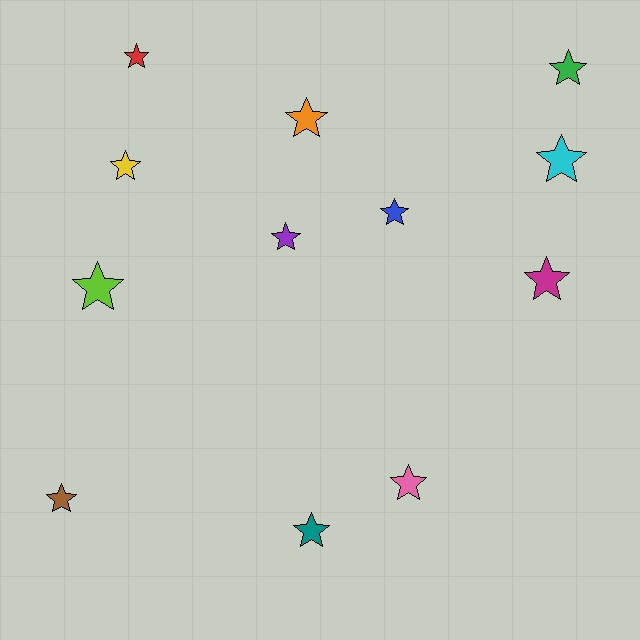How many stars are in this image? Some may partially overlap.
There are 12 stars.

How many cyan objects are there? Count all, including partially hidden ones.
There is 1 cyan object.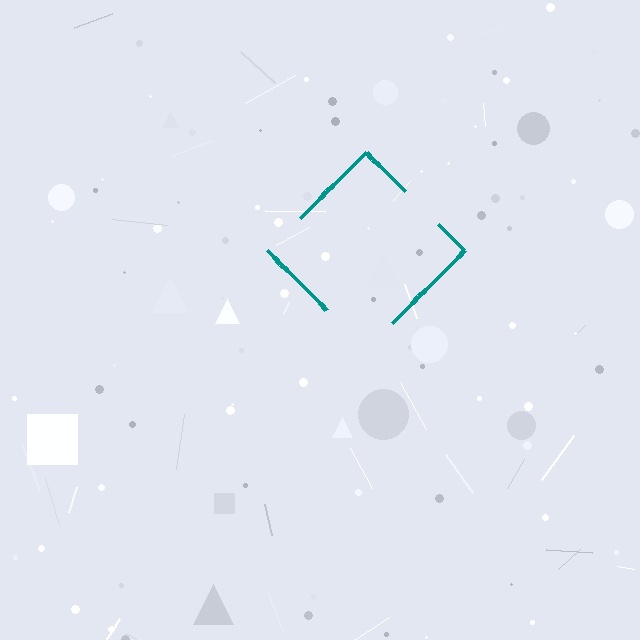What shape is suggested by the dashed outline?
The dashed outline suggests a diamond.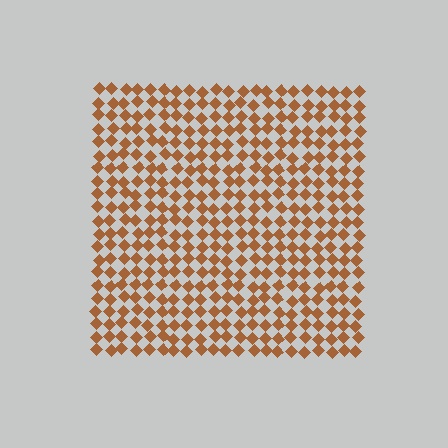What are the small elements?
The small elements are diamonds.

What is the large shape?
The large shape is a square.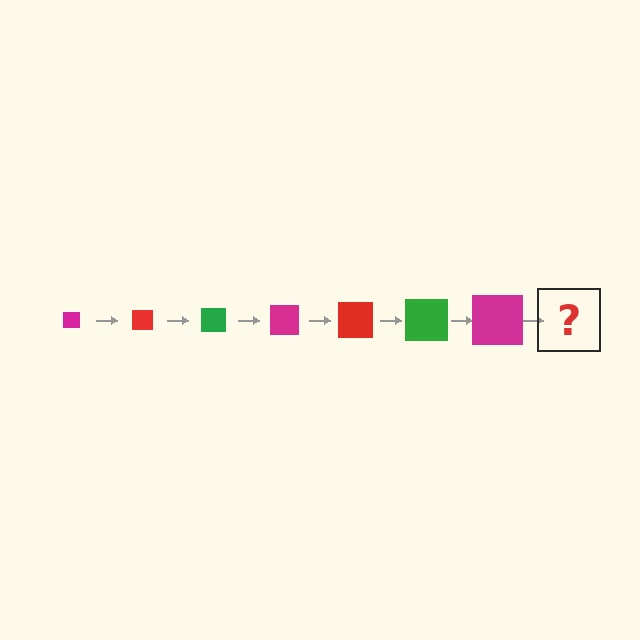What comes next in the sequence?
The next element should be a red square, larger than the previous one.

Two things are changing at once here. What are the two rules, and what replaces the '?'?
The two rules are that the square grows larger each step and the color cycles through magenta, red, and green. The '?' should be a red square, larger than the previous one.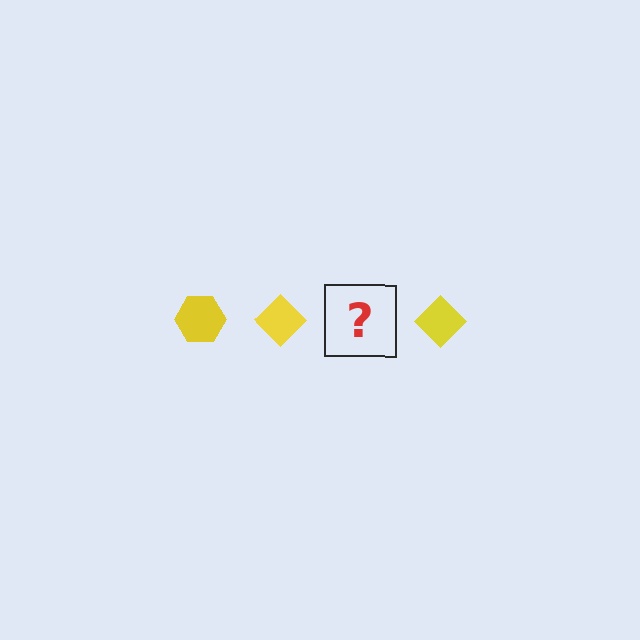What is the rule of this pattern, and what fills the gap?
The rule is that the pattern cycles through hexagon, diamond shapes in yellow. The gap should be filled with a yellow hexagon.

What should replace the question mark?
The question mark should be replaced with a yellow hexagon.